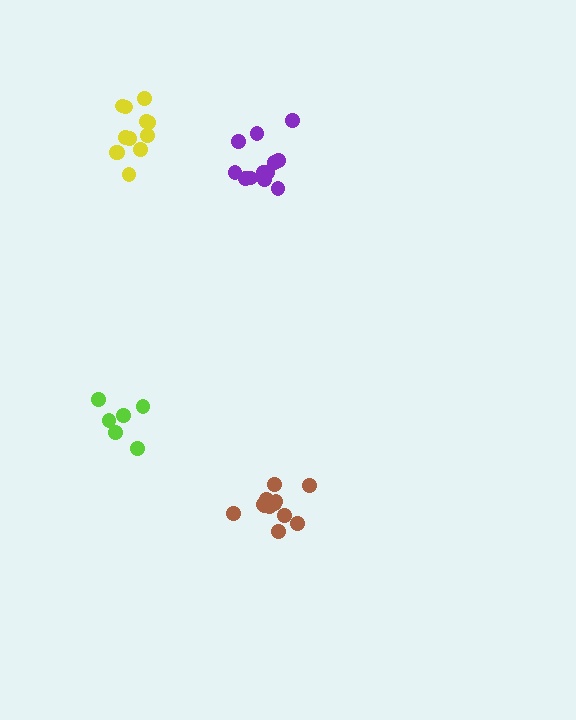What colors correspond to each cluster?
The clusters are colored: purple, brown, lime, yellow.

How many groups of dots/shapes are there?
There are 4 groups.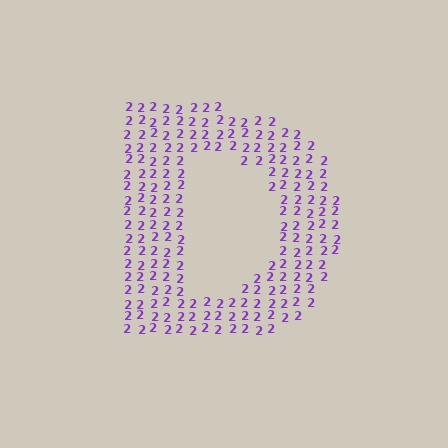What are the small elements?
The small elements are digit 2's.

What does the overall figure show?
The overall figure shows the letter D.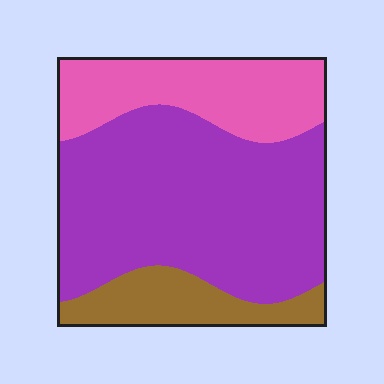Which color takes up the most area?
Purple, at roughly 60%.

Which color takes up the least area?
Brown, at roughly 15%.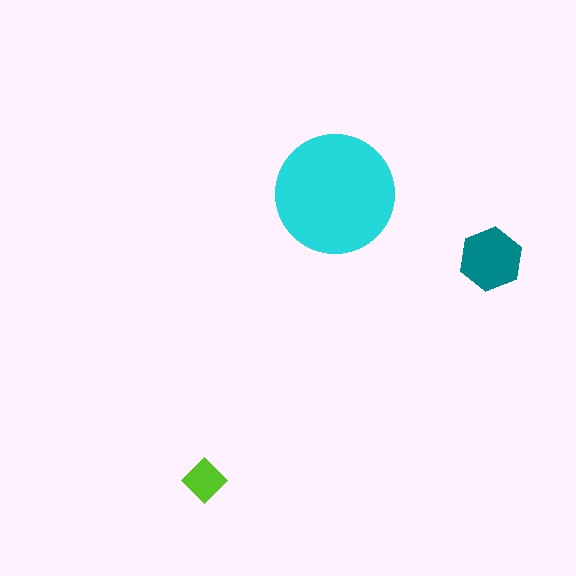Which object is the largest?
The cyan circle.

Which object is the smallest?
The lime diamond.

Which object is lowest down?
The lime diamond is bottommost.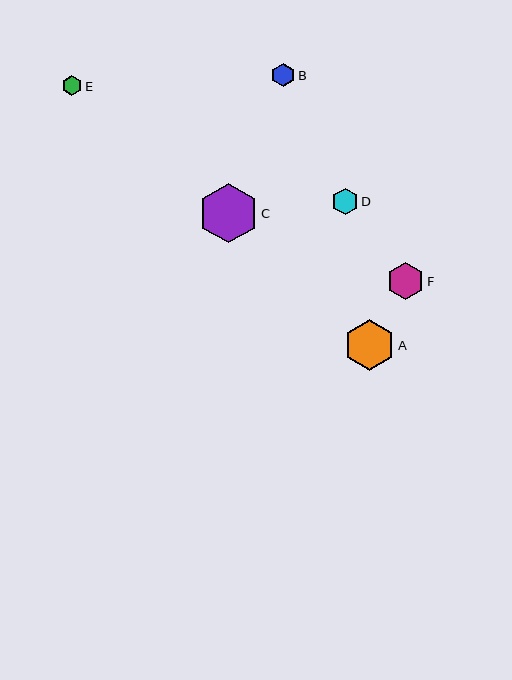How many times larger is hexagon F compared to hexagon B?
Hexagon F is approximately 1.6 times the size of hexagon B.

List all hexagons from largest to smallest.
From largest to smallest: C, A, F, D, B, E.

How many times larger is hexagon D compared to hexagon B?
Hexagon D is approximately 1.1 times the size of hexagon B.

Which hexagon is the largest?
Hexagon C is the largest with a size of approximately 59 pixels.